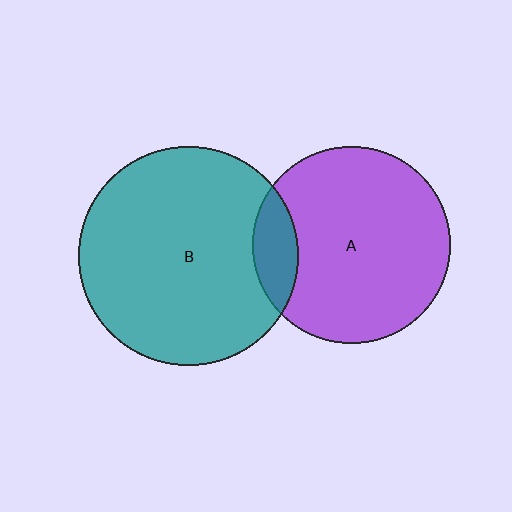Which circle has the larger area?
Circle B (teal).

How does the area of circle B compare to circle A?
Approximately 1.2 times.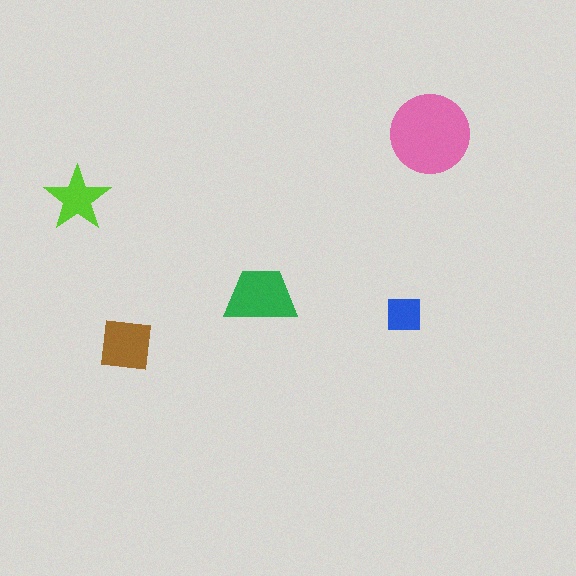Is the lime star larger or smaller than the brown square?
Smaller.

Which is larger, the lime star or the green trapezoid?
The green trapezoid.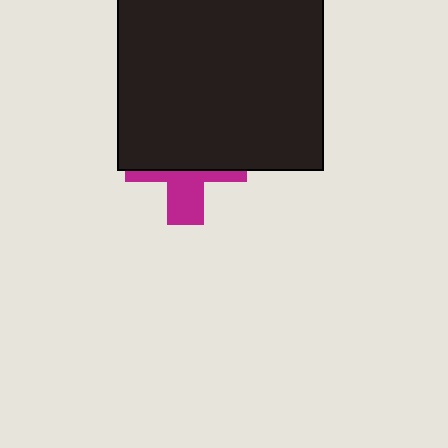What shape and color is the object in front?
The object in front is a black square.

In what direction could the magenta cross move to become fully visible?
The magenta cross could move down. That would shift it out from behind the black square entirely.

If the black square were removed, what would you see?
You would see the complete magenta cross.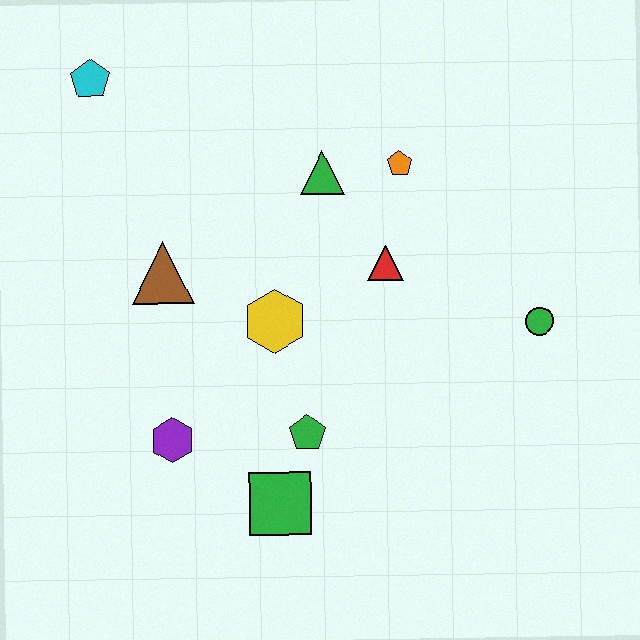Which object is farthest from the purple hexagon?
The green circle is farthest from the purple hexagon.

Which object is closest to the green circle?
The red triangle is closest to the green circle.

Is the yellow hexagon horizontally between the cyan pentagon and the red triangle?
Yes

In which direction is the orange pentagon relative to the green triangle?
The orange pentagon is to the right of the green triangle.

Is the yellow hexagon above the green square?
Yes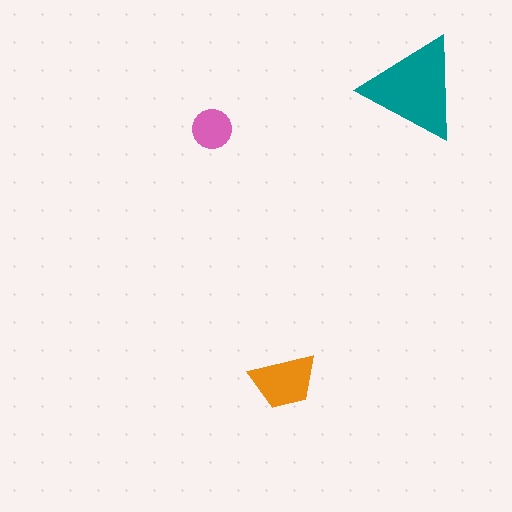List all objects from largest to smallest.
The teal triangle, the orange trapezoid, the pink circle.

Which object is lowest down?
The orange trapezoid is bottommost.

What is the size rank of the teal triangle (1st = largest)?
1st.